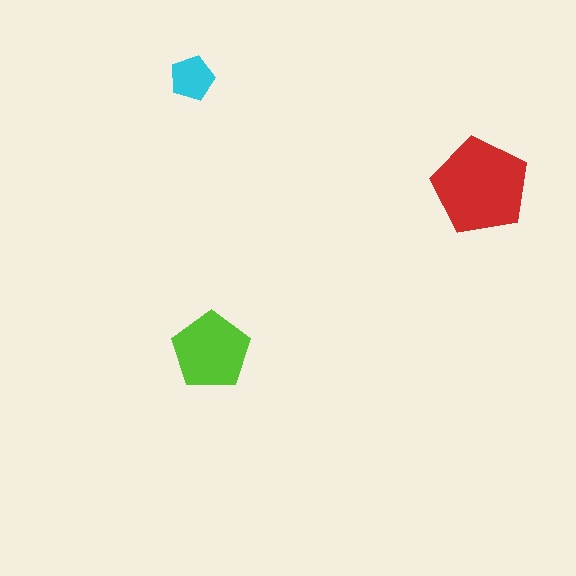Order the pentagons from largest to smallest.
the red one, the lime one, the cyan one.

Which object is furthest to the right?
The red pentagon is rightmost.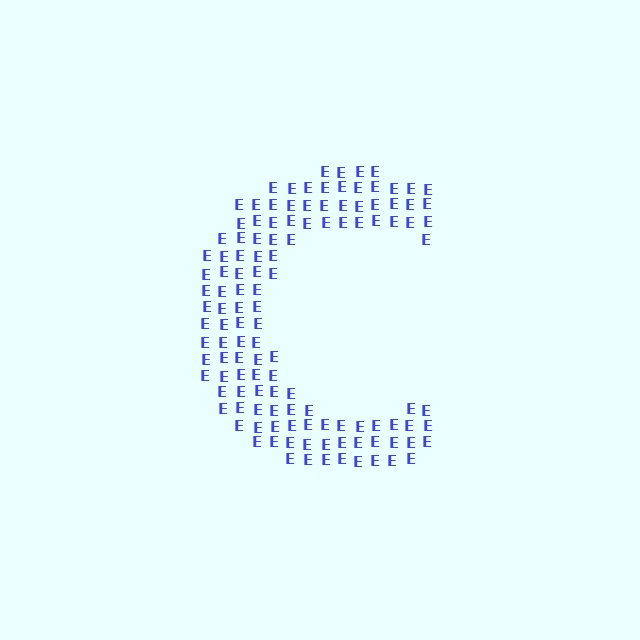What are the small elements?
The small elements are letter E's.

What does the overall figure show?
The overall figure shows the letter C.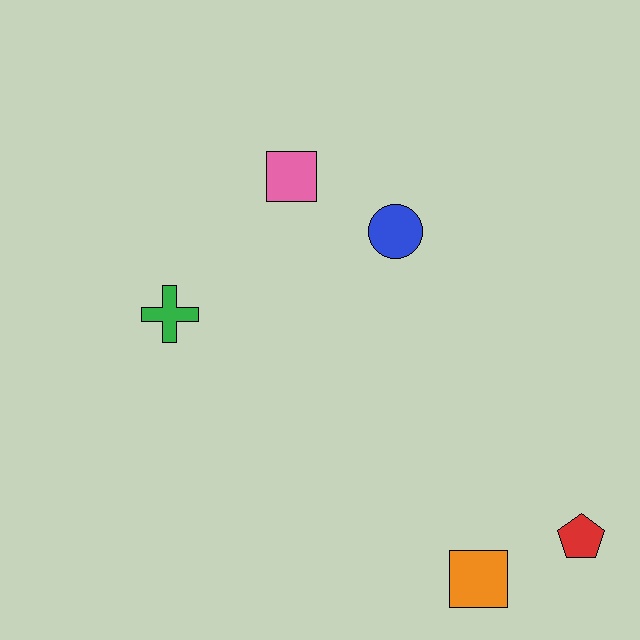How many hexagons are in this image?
There are no hexagons.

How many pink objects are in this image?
There is 1 pink object.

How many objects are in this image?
There are 5 objects.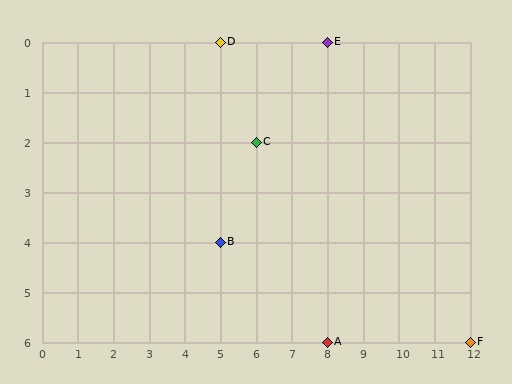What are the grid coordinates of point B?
Point B is at grid coordinates (5, 4).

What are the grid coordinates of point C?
Point C is at grid coordinates (6, 2).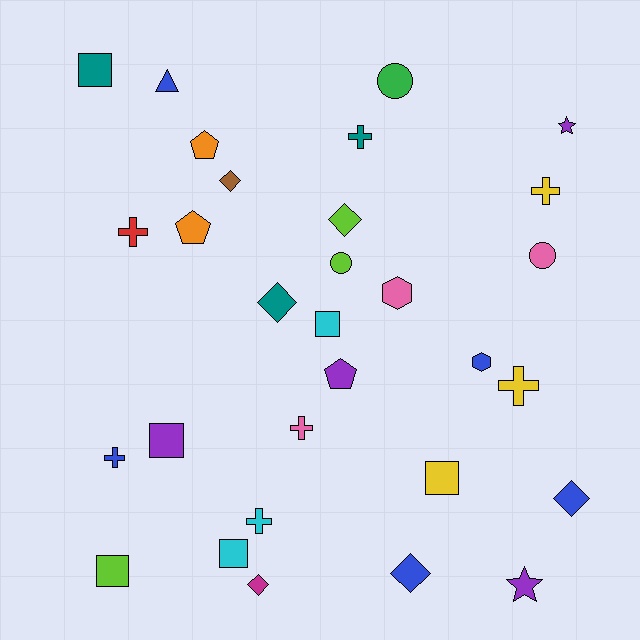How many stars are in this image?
There are 2 stars.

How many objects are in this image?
There are 30 objects.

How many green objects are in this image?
There is 1 green object.